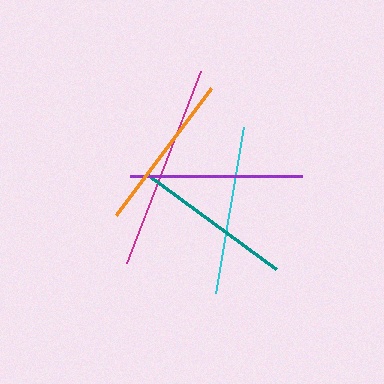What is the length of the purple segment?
The purple segment is approximately 172 pixels long.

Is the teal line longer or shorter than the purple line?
The purple line is longer than the teal line.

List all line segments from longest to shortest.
From longest to shortest: magenta, purple, cyan, teal, orange.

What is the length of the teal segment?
The teal segment is approximately 159 pixels long.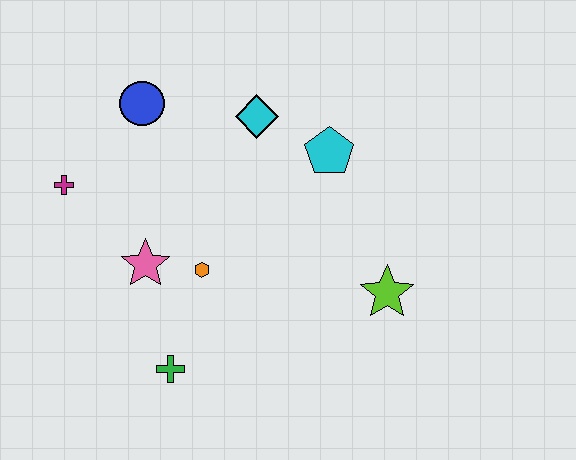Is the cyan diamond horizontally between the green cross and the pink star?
No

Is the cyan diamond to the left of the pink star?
No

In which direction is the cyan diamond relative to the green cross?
The cyan diamond is above the green cross.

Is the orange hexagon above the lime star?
Yes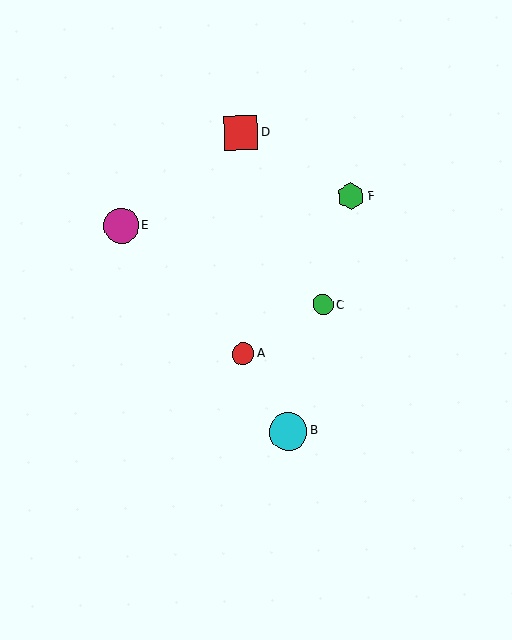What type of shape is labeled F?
Shape F is a green hexagon.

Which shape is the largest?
The cyan circle (labeled B) is the largest.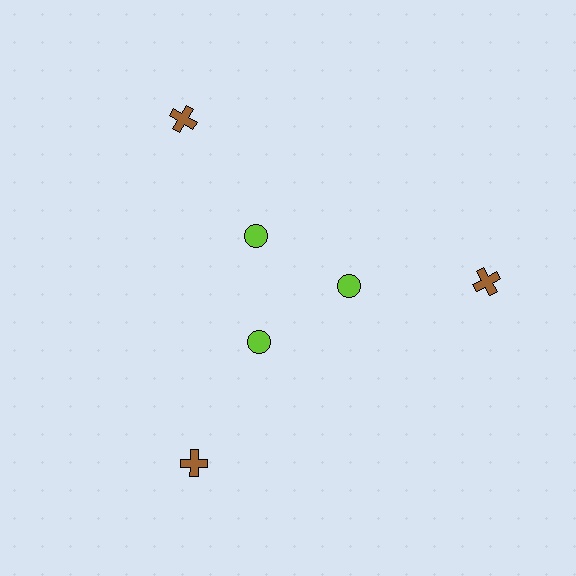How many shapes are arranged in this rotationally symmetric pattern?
There are 6 shapes, arranged in 3 groups of 2.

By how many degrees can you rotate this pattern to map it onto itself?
The pattern maps onto itself every 120 degrees of rotation.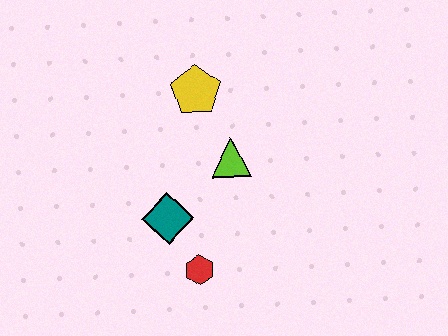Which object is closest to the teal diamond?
The red hexagon is closest to the teal diamond.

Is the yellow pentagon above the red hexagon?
Yes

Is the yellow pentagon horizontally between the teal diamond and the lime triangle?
Yes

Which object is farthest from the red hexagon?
The yellow pentagon is farthest from the red hexagon.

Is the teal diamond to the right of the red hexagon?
No